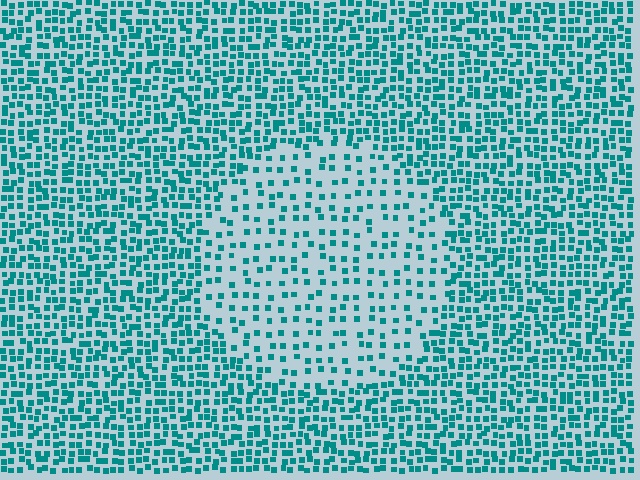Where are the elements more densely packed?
The elements are more densely packed outside the circle boundary.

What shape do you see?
I see a circle.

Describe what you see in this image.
The image contains small teal elements arranged at two different densities. A circle-shaped region is visible where the elements are less densely packed than the surrounding area.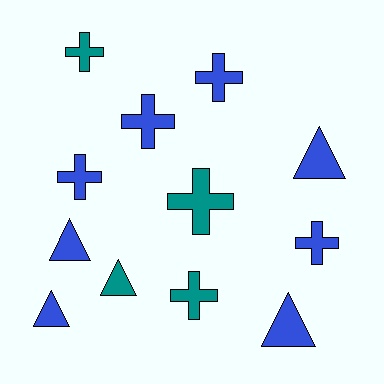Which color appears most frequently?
Blue, with 8 objects.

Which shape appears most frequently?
Cross, with 7 objects.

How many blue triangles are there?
There are 4 blue triangles.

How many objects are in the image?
There are 12 objects.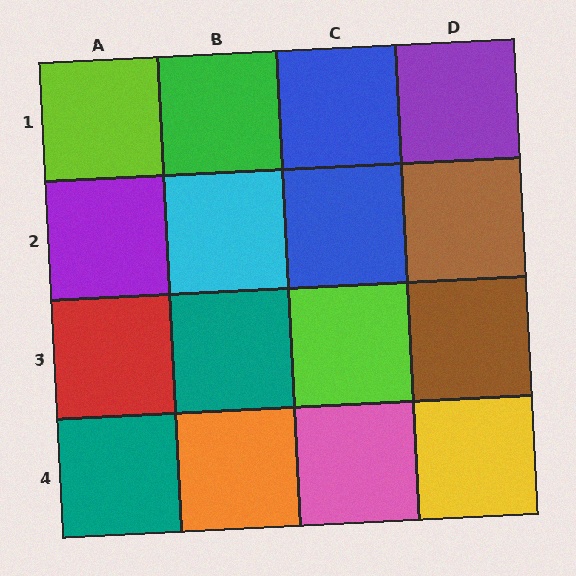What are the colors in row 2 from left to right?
Purple, cyan, blue, brown.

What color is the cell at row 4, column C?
Pink.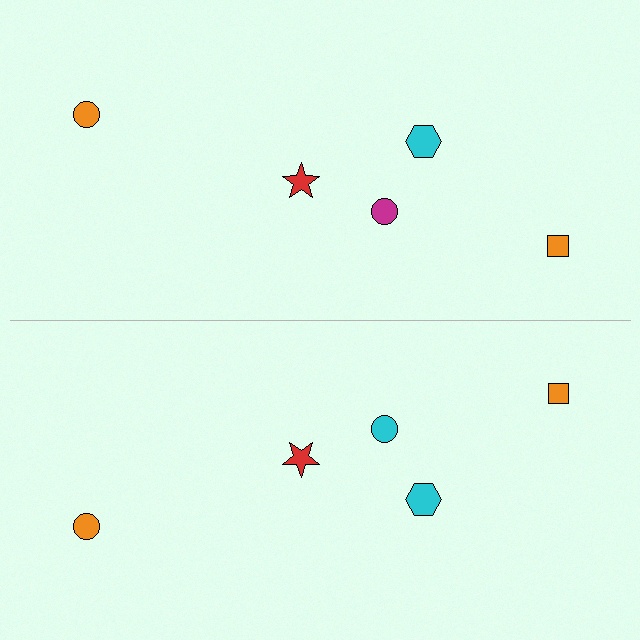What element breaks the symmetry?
The cyan circle on the bottom side breaks the symmetry — its mirror counterpart is magenta.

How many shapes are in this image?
There are 10 shapes in this image.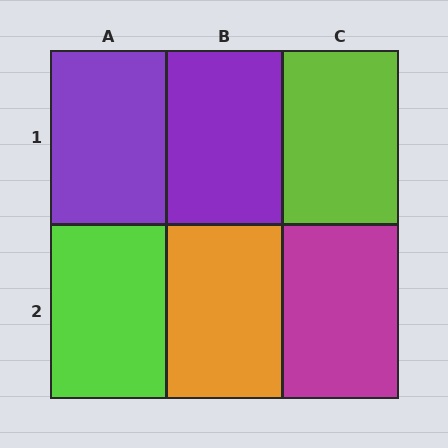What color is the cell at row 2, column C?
Magenta.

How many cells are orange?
1 cell is orange.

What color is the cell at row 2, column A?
Lime.